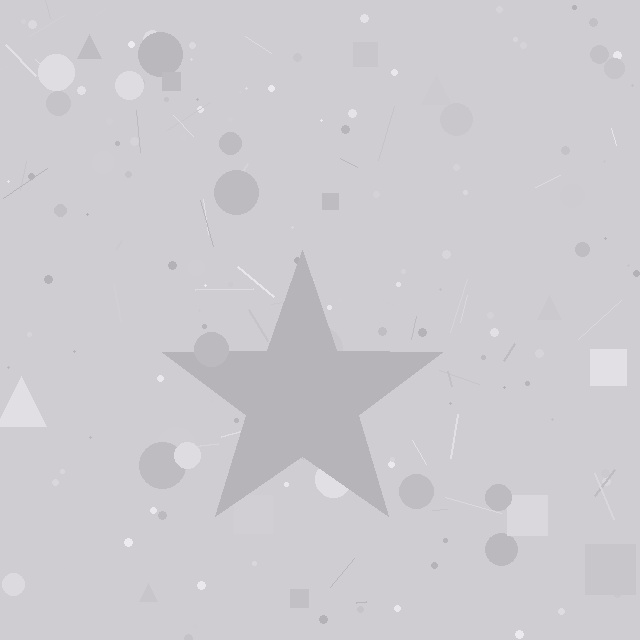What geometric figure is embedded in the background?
A star is embedded in the background.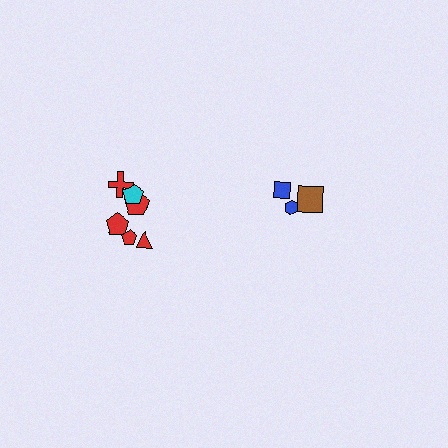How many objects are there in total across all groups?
There are 9 objects.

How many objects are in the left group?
There are 6 objects.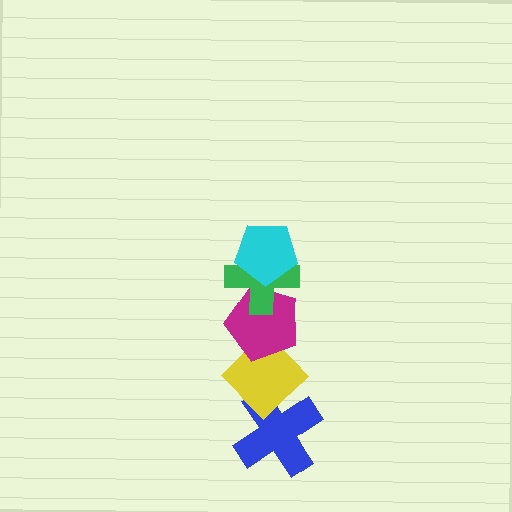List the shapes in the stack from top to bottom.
From top to bottom: the cyan pentagon, the green cross, the magenta pentagon, the yellow diamond, the blue cross.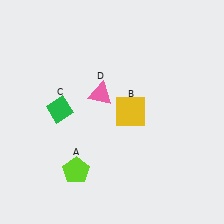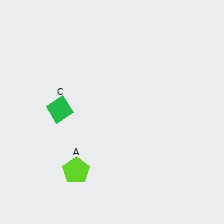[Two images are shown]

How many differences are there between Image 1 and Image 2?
There are 2 differences between the two images.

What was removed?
The yellow square (B), the pink triangle (D) were removed in Image 2.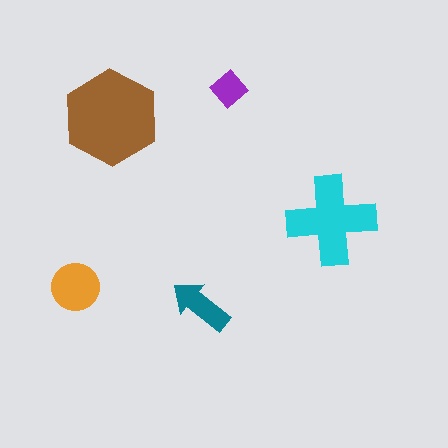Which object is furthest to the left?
The orange circle is leftmost.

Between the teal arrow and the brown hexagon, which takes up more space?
The brown hexagon.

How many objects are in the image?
There are 5 objects in the image.